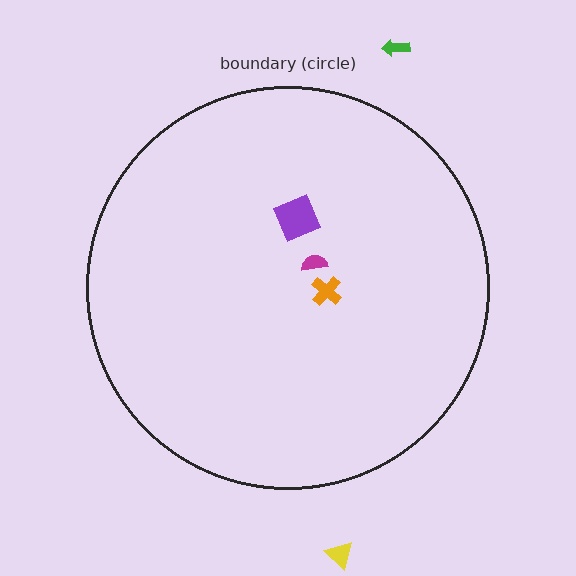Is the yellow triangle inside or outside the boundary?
Outside.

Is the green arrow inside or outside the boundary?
Outside.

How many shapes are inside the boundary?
3 inside, 2 outside.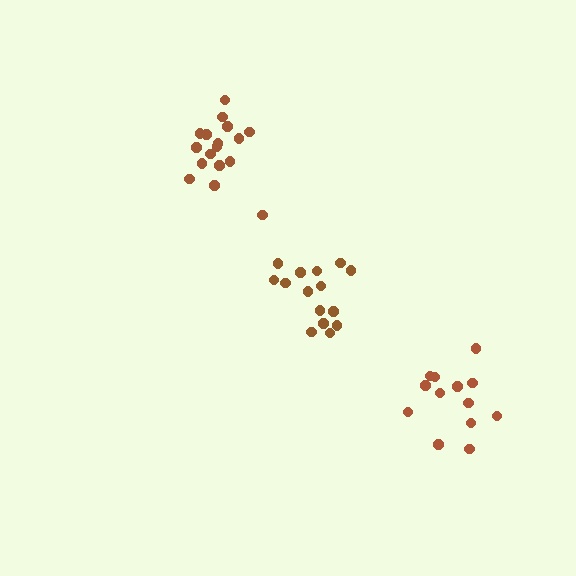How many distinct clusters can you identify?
There are 3 distinct clusters.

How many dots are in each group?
Group 1: 15 dots, Group 2: 17 dots, Group 3: 13 dots (45 total).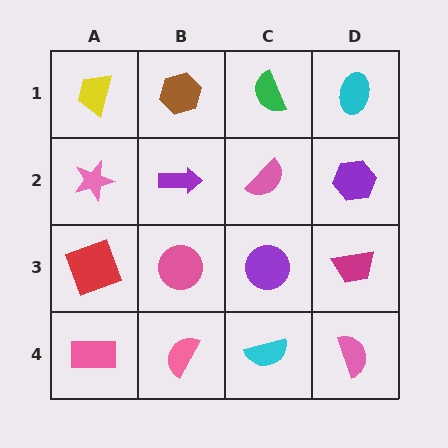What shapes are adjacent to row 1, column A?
A pink star (row 2, column A), a brown hexagon (row 1, column B).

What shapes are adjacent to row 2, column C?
A green semicircle (row 1, column C), a purple circle (row 3, column C), a purple arrow (row 2, column B), a purple hexagon (row 2, column D).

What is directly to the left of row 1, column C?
A brown hexagon.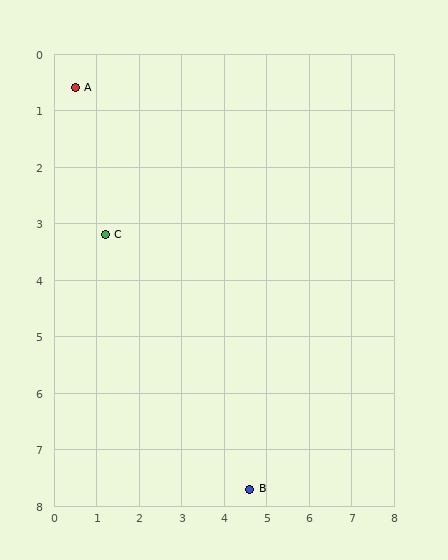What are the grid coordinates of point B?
Point B is at approximately (4.6, 7.7).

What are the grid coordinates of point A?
Point A is at approximately (0.5, 0.6).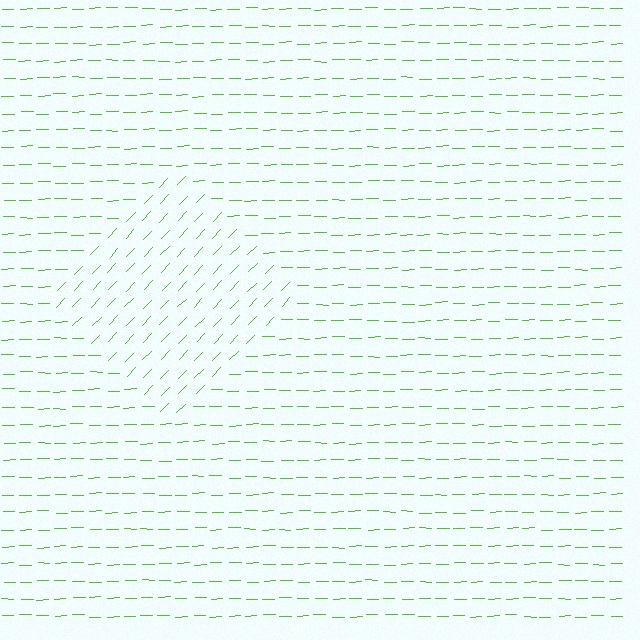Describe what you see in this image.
The image is filled with small lime line segments. A diamond region in the image has lines oriented differently from the surrounding lines, creating a visible texture boundary.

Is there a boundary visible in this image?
Yes, there is a texture boundary formed by a change in line orientation.